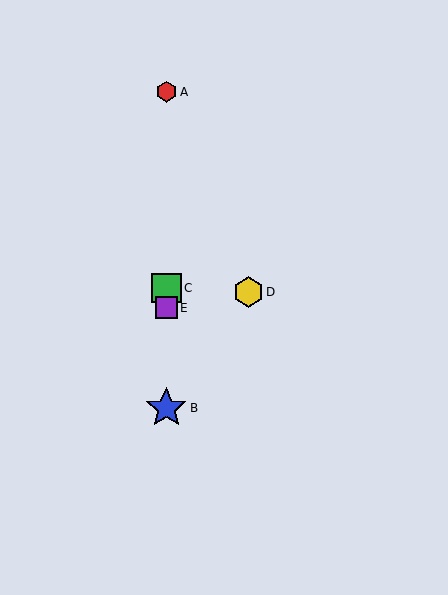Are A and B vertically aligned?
Yes, both are at x≈166.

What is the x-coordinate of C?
Object C is at x≈166.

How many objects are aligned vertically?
4 objects (A, B, C, E) are aligned vertically.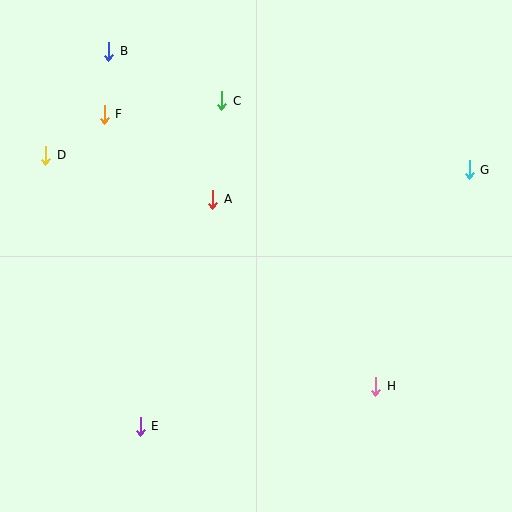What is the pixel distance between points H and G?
The distance between H and G is 236 pixels.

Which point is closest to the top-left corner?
Point B is closest to the top-left corner.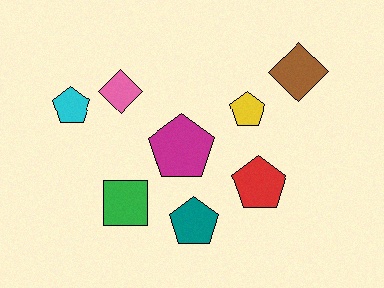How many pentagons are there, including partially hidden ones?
There are 5 pentagons.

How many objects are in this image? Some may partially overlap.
There are 8 objects.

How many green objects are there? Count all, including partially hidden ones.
There is 1 green object.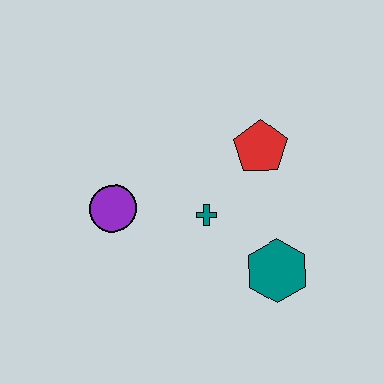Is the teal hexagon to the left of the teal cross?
No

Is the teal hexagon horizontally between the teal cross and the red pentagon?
No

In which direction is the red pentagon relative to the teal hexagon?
The red pentagon is above the teal hexagon.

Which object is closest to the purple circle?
The teal cross is closest to the purple circle.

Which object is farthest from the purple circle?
The teal hexagon is farthest from the purple circle.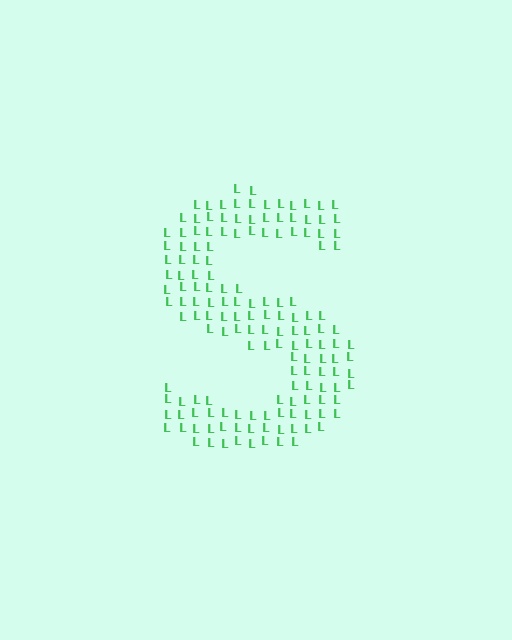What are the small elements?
The small elements are letter L's.